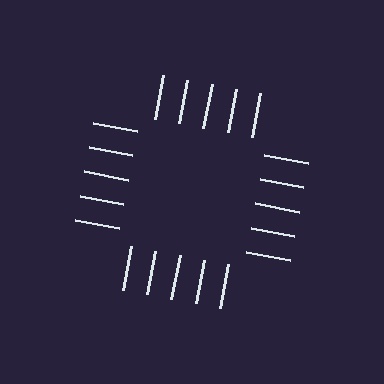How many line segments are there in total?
20 — 5 along each of the 4 edges.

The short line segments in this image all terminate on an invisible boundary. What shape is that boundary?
An illusory square — the line segments terminate on its edges but no continuous stroke is drawn.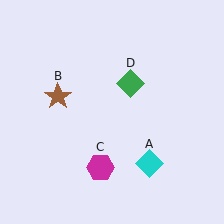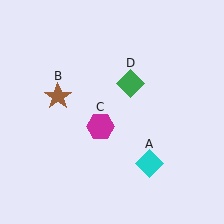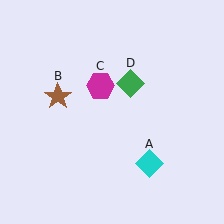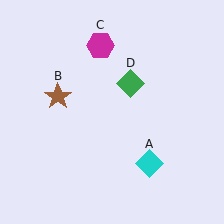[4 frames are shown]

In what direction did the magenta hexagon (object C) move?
The magenta hexagon (object C) moved up.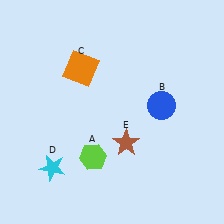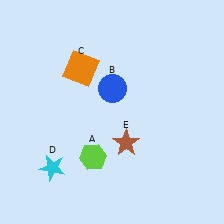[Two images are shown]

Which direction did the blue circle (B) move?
The blue circle (B) moved left.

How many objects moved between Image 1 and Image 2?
1 object moved between the two images.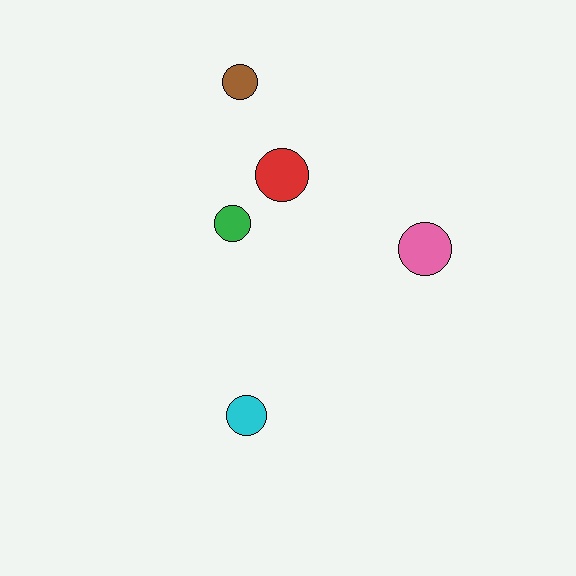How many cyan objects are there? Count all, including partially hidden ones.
There is 1 cyan object.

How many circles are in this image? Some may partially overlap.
There are 5 circles.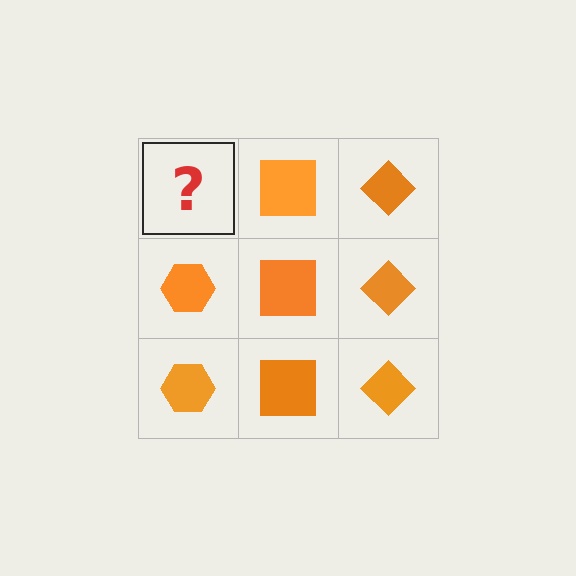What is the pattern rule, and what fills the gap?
The rule is that each column has a consistent shape. The gap should be filled with an orange hexagon.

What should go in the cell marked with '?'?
The missing cell should contain an orange hexagon.